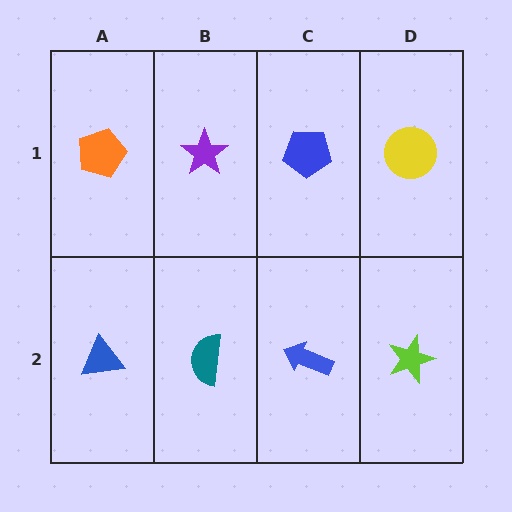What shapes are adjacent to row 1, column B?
A teal semicircle (row 2, column B), an orange pentagon (row 1, column A), a blue pentagon (row 1, column C).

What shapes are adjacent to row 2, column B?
A purple star (row 1, column B), a blue triangle (row 2, column A), a blue arrow (row 2, column C).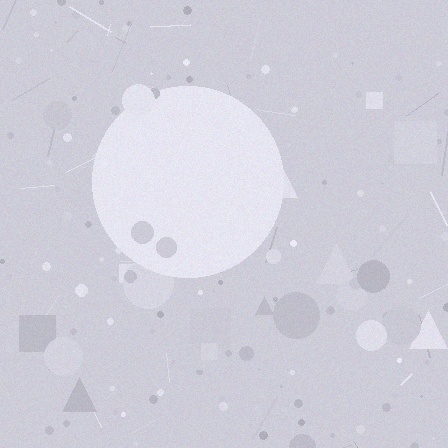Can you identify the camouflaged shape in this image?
The camouflaged shape is a circle.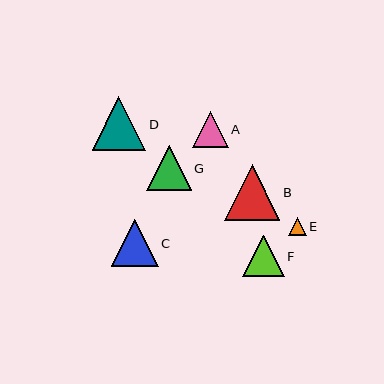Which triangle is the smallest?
Triangle E is the smallest with a size of approximately 18 pixels.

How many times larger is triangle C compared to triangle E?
Triangle C is approximately 2.7 times the size of triangle E.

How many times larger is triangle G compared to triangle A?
Triangle G is approximately 1.2 times the size of triangle A.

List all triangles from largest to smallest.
From largest to smallest: B, D, C, G, F, A, E.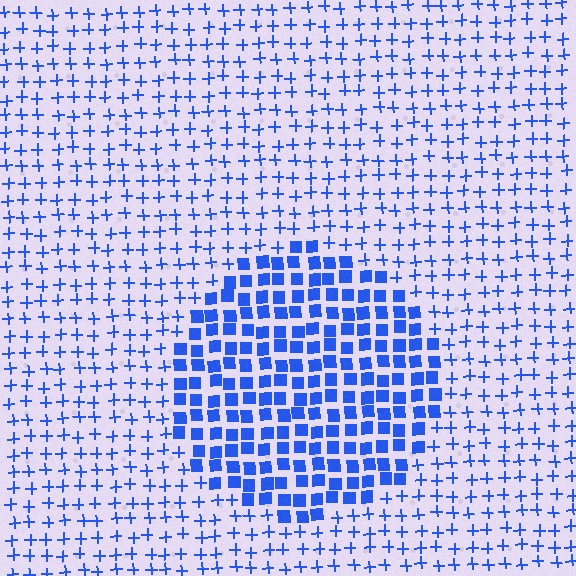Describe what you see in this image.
The image is filled with small blue elements arranged in a uniform grid. A circle-shaped region contains squares, while the surrounding area contains plus signs. The boundary is defined purely by the change in element shape.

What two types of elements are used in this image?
The image uses squares inside the circle region and plus signs outside it.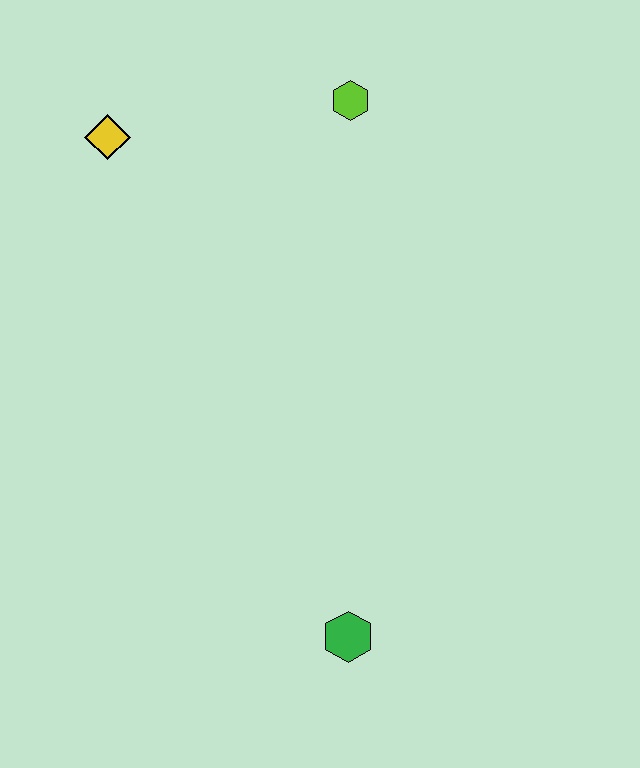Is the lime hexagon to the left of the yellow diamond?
No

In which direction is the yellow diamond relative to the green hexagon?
The yellow diamond is above the green hexagon.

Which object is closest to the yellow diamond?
The lime hexagon is closest to the yellow diamond.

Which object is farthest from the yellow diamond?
The green hexagon is farthest from the yellow diamond.